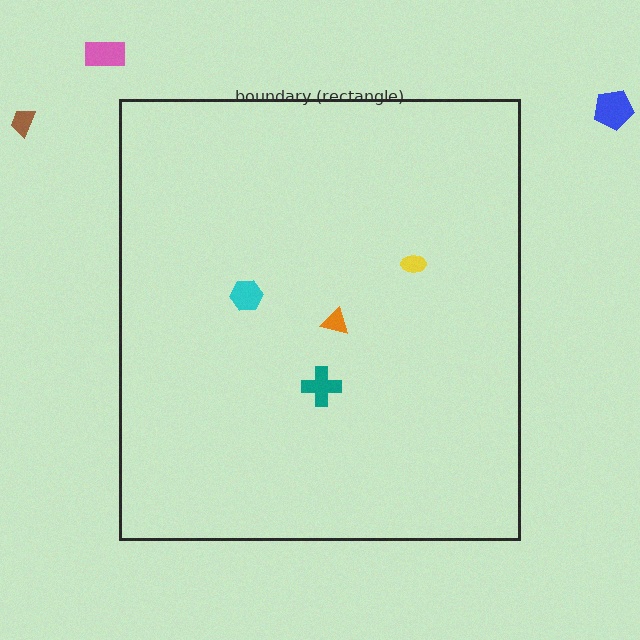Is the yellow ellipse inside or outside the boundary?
Inside.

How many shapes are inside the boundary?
4 inside, 3 outside.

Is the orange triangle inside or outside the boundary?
Inside.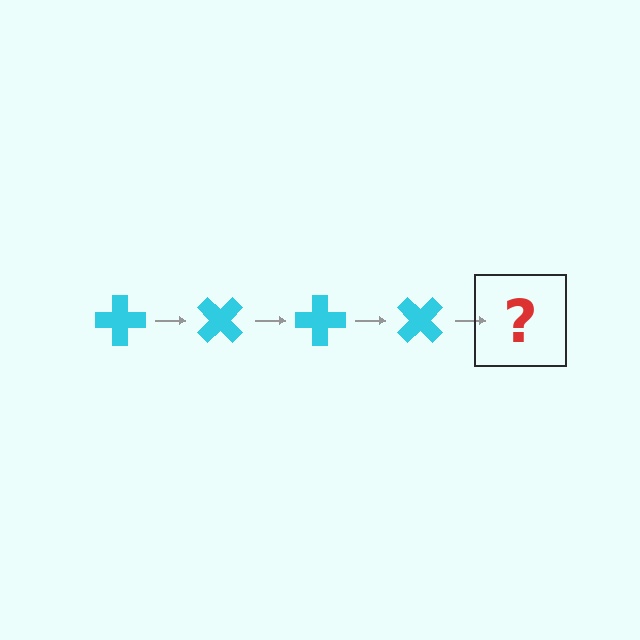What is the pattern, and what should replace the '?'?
The pattern is that the cross rotates 45 degrees each step. The '?' should be a cyan cross rotated 180 degrees.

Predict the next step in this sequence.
The next step is a cyan cross rotated 180 degrees.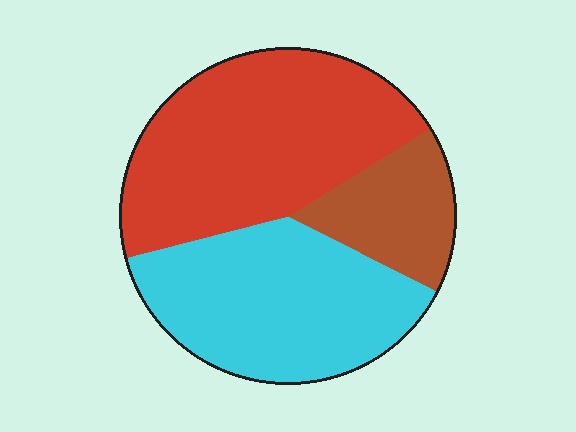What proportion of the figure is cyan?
Cyan covers about 40% of the figure.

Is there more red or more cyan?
Red.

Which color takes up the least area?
Brown, at roughly 15%.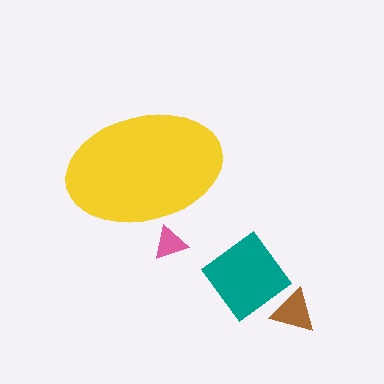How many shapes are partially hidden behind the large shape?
1 shape is partially hidden.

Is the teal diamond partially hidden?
No, the teal diamond is fully visible.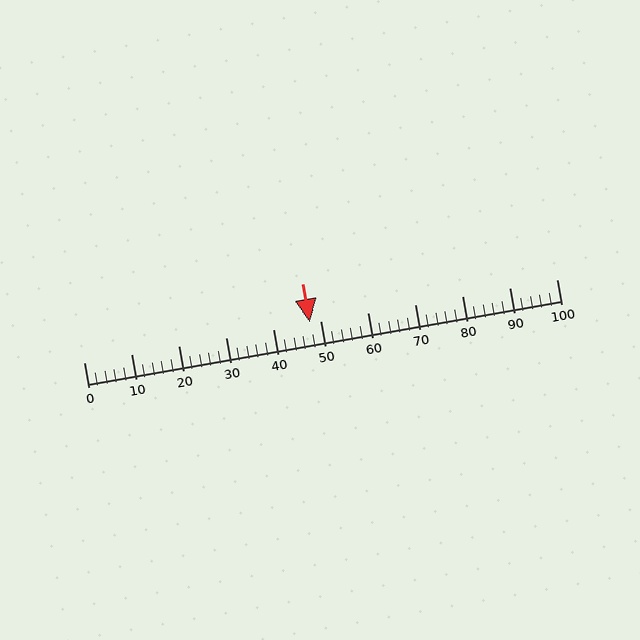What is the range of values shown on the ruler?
The ruler shows values from 0 to 100.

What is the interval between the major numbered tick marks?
The major tick marks are spaced 10 units apart.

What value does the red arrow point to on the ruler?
The red arrow points to approximately 48.